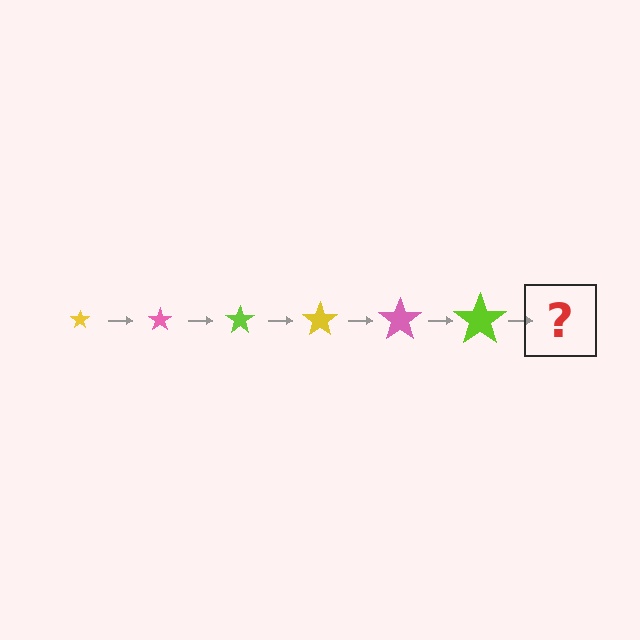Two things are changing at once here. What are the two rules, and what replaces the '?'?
The two rules are that the star grows larger each step and the color cycles through yellow, pink, and lime. The '?' should be a yellow star, larger than the previous one.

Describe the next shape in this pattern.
It should be a yellow star, larger than the previous one.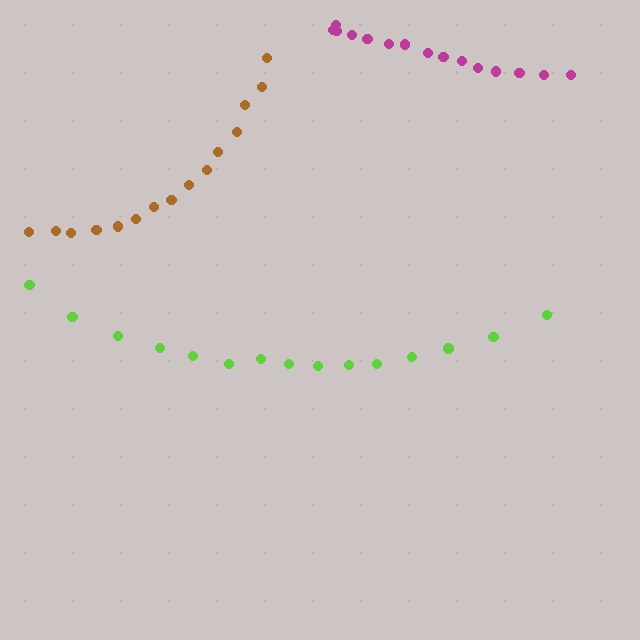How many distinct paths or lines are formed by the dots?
There are 3 distinct paths.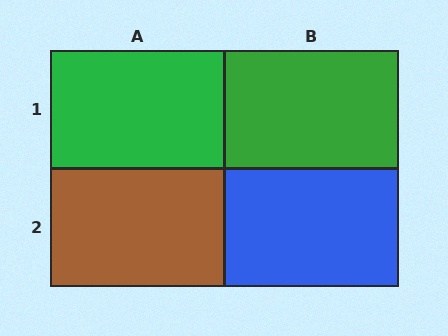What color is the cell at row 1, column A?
Green.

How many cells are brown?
1 cell is brown.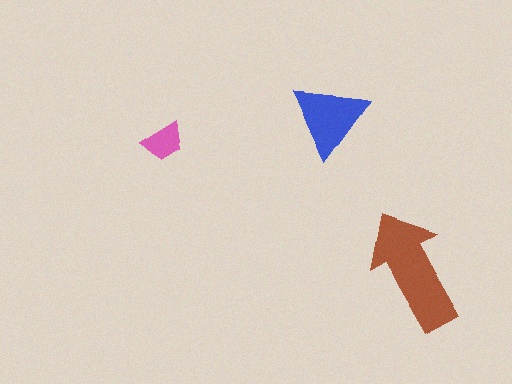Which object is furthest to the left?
The pink trapezoid is leftmost.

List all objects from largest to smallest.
The brown arrow, the blue triangle, the pink trapezoid.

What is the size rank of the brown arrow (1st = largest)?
1st.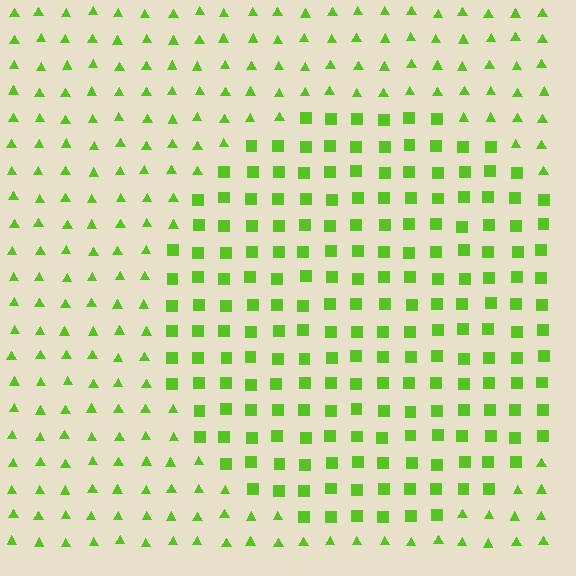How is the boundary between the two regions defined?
The boundary is defined by a change in element shape: squares inside vs. triangles outside. All elements share the same color and spacing.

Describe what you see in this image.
The image is filled with small lime elements arranged in a uniform grid. A circle-shaped region contains squares, while the surrounding area contains triangles. The boundary is defined purely by the change in element shape.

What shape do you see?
I see a circle.